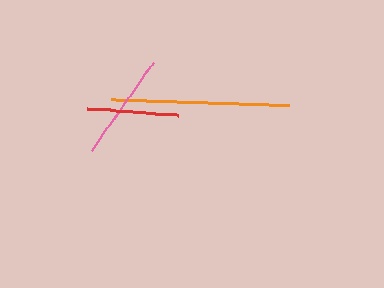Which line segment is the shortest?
The red line is the shortest at approximately 91 pixels.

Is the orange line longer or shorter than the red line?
The orange line is longer than the red line.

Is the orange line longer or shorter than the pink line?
The orange line is longer than the pink line.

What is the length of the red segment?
The red segment is approximately 91 pixels long.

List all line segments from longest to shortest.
From longest to shortest: orange, pink, red.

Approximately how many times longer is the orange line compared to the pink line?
The orange line is approximately 1.6 times the length of the pink line.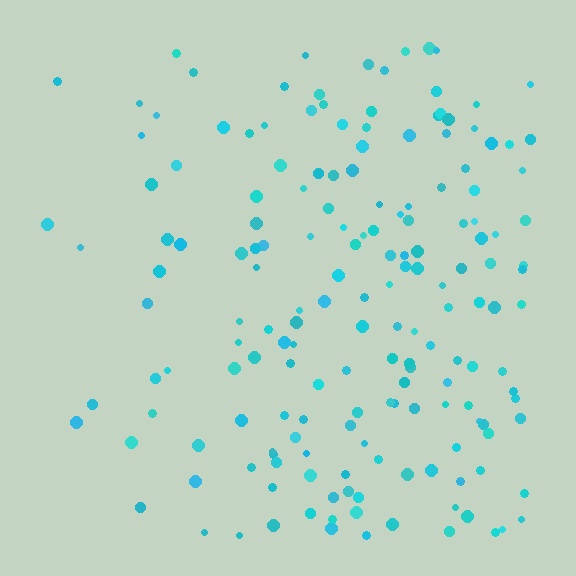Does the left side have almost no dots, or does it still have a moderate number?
Still a moderate number, just noticeably fewer than the right.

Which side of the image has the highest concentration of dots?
The right.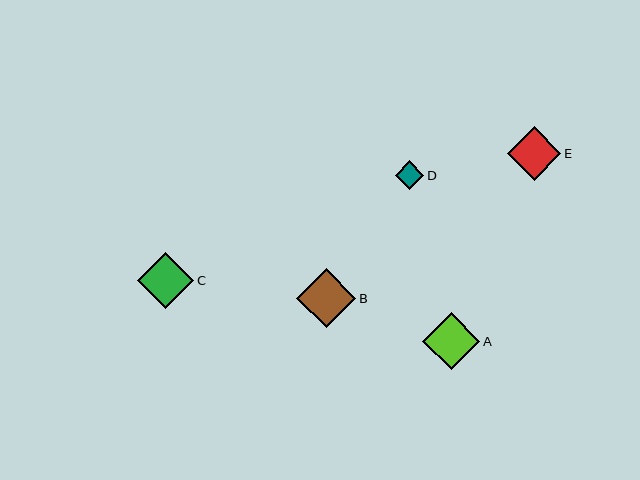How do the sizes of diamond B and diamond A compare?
Diamond B and diamond A are approximately the same size.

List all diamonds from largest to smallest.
From largest to smallest: B, A, C, E, D.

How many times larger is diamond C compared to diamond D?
Diamond C is approximately 2.0 times the size of diamond D.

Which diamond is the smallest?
Diamond D is the smallest with a size of approximately 28 pixels.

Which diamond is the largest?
Diamond B is the largest with a size of approximately 59 pixels.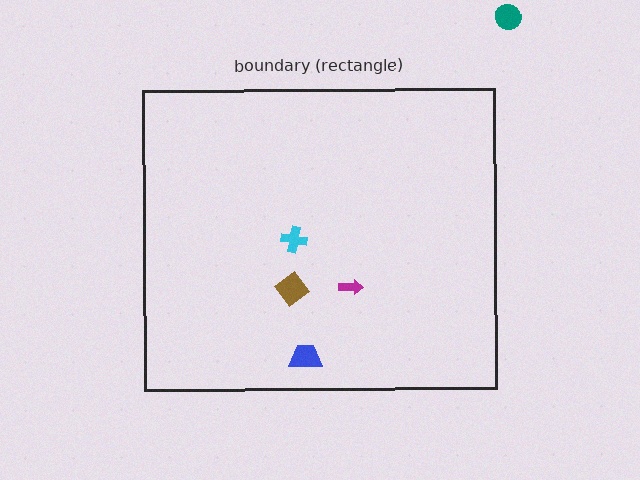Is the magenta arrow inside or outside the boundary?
Inside.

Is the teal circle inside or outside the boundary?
Outside.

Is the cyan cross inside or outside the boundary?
Inside.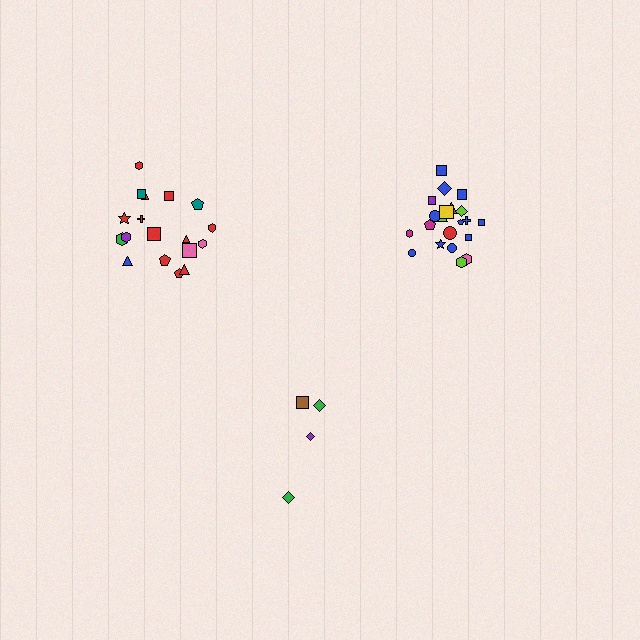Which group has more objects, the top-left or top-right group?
The top-right group.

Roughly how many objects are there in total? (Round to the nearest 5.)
Roughly 45 objects in total.